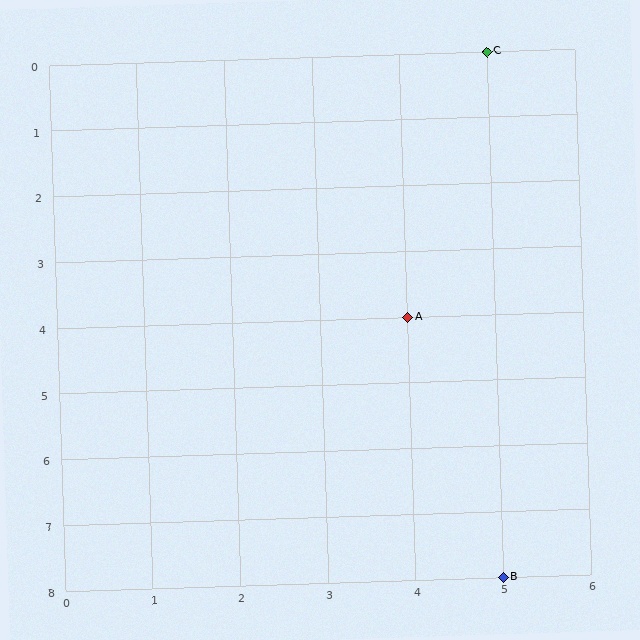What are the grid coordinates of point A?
Point A is at grid coordinates (4, 4).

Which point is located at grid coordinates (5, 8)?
Point B is at (5, 8).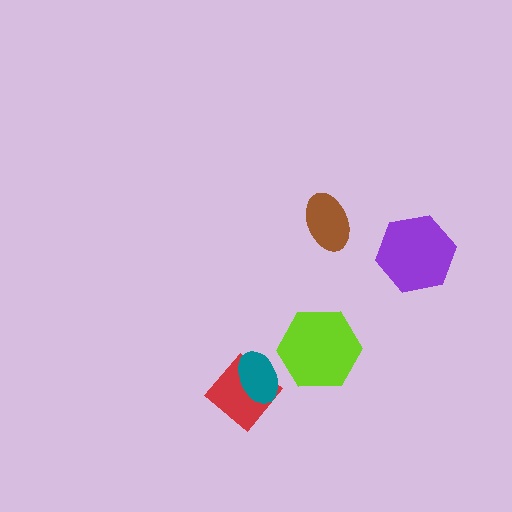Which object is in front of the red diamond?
The teal ellipse is in front of the red diamond.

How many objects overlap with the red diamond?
1 object overlaps with the red diamond.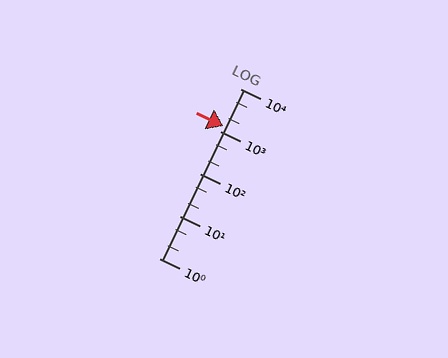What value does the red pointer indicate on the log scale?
The pointer indicates approximately 1300.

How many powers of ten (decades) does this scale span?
The scale spans 4 decades, from 1 to 10000.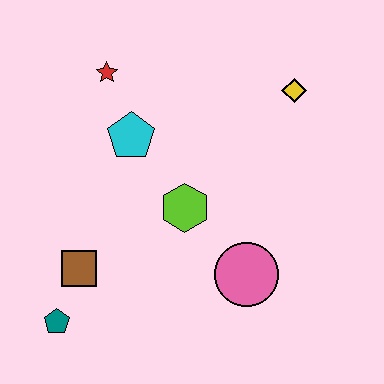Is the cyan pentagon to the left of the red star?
No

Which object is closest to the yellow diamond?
The lime hexagon is closest to the yellow diamond.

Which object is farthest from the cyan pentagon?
The teal pentagon is farthest from the cyan pentagon.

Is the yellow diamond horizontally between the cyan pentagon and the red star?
No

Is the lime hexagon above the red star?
No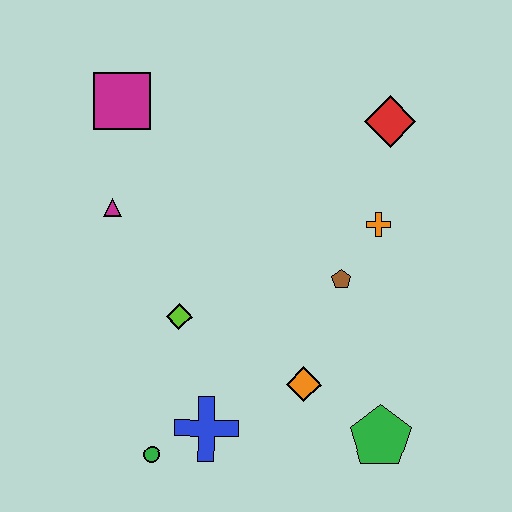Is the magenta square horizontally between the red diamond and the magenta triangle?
Yes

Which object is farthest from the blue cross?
The red diamond is farthest from the blue cross.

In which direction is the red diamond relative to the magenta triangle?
The red diamond is to the right of the magenta triangle.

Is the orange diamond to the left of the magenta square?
No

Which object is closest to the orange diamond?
The green pentagon is closest to the orange diamond.